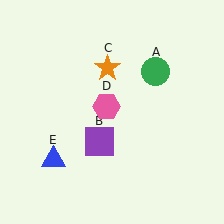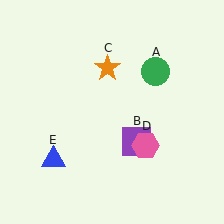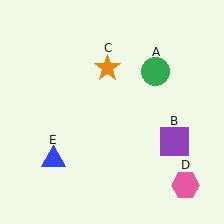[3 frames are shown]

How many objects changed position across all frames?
2 objects changed position: purple square (object B), pink hexagon (object D).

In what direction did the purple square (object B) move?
The purple square (object B) moved right.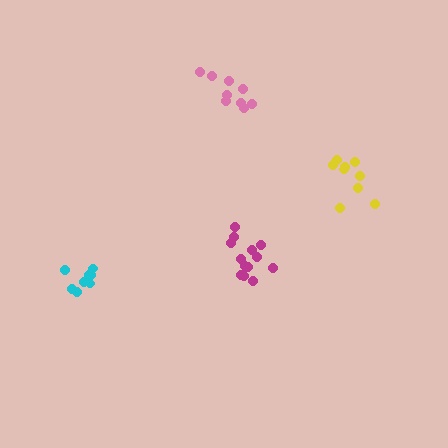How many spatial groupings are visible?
There are 4 spatial groupings.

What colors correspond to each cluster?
The clusters are colored: yellow, pink, magenta, cyan.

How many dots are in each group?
Group 1: 9 dots, Group 2: 9 dots, Group 3: 13 dots, Group 4: 8 dots (39 total).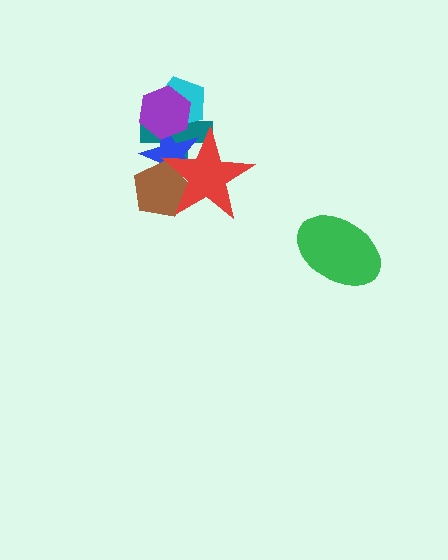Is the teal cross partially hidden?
Yes, it is partially covered by another shape.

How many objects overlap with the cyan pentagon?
2 objects overlap with the cyan pentagon.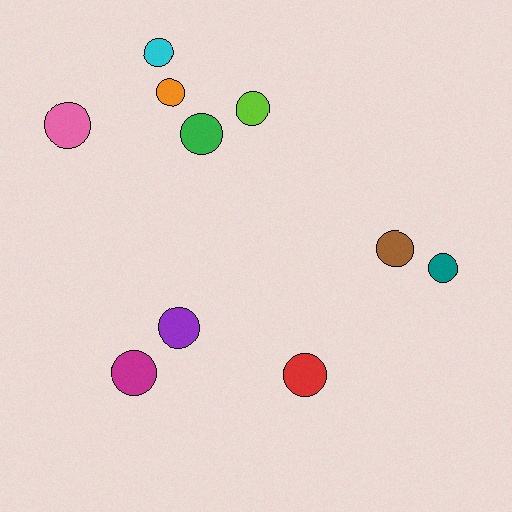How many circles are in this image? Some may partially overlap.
There are 10 circles.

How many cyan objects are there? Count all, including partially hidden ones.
There is 1 cyan object.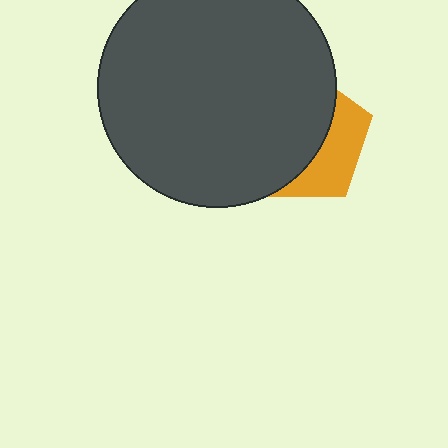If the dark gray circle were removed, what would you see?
You would see the complete orange pentagon.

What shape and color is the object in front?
The object in front is a dark gray circle.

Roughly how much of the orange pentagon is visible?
A small part of it is visible (roughly 35%).